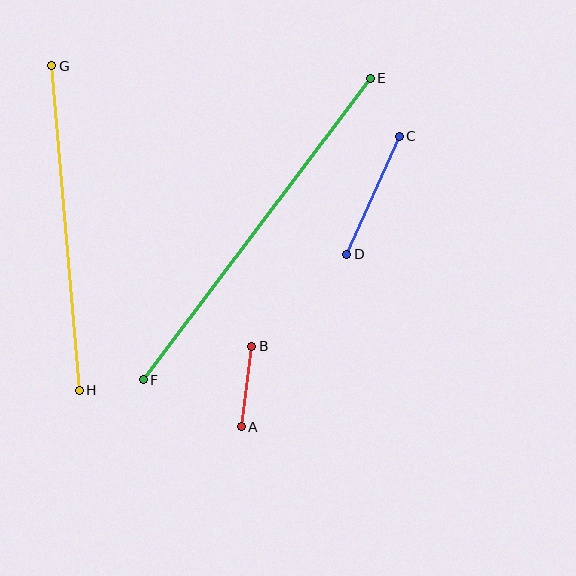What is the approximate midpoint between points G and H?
The midpoint is at approximately (65, 228) pixels.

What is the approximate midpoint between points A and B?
The midpoint is at approximately (246, 386) pixels.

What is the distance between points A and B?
The distance is approximately 81 pixels.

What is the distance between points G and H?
The distance is approximately 325 pixels.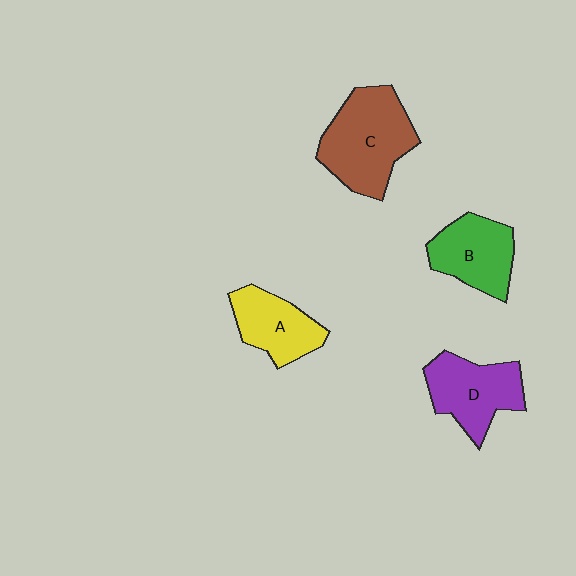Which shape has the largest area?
Shape C (brown).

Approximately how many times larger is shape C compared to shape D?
Approximately 1.3 times.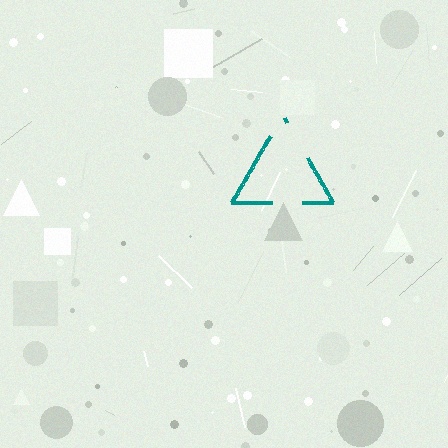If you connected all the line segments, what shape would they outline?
They would outline a triangle.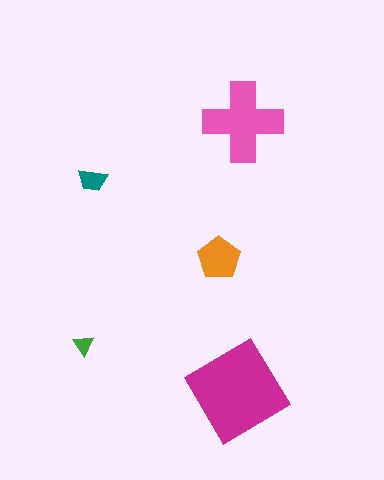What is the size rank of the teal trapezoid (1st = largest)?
4th.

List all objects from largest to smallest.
The magenta diamond, the pink cross, the orange pentagon, the teal trapezoid, the green triangle.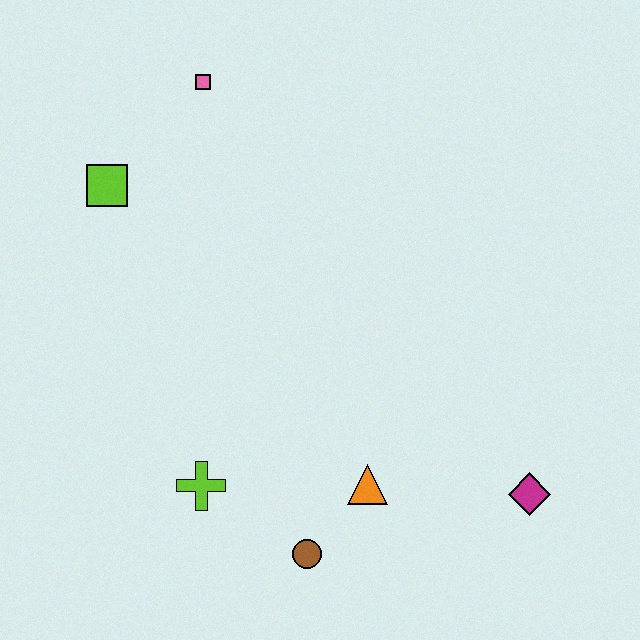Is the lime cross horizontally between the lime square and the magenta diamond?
Yes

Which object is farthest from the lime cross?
The pink square is farthest from the lime cross.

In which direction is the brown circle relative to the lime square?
The brown circle is below the lime square.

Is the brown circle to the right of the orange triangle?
No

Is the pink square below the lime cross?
No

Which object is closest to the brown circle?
The orange triangle is closest to the brown circle.